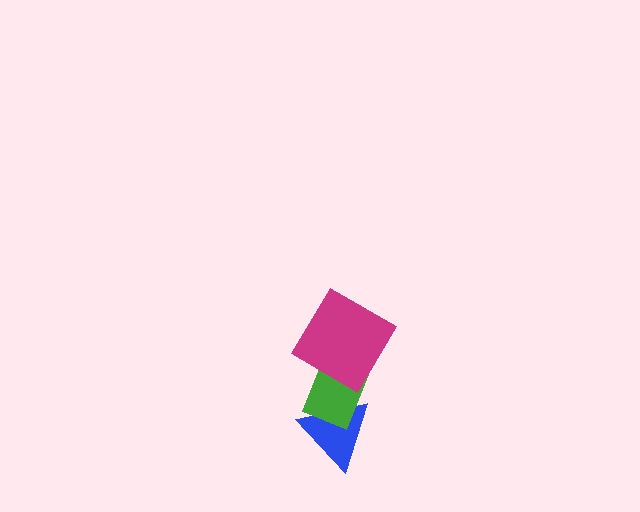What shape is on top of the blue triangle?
The green rectangle is on top of the blue triangle.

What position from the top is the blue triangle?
The blue triangle is 3rd from the top.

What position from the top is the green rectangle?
The green rectangle is 2nd from the top.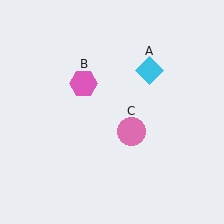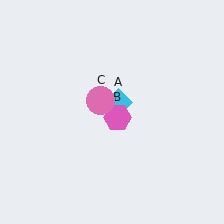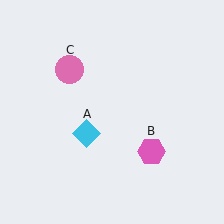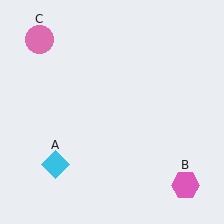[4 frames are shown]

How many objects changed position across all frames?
3 objects changed position: cyan diamond (object A), pink hexagon (object B), pink circle (object C).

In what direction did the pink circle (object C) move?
The pink circle (object C) moved up and to the left.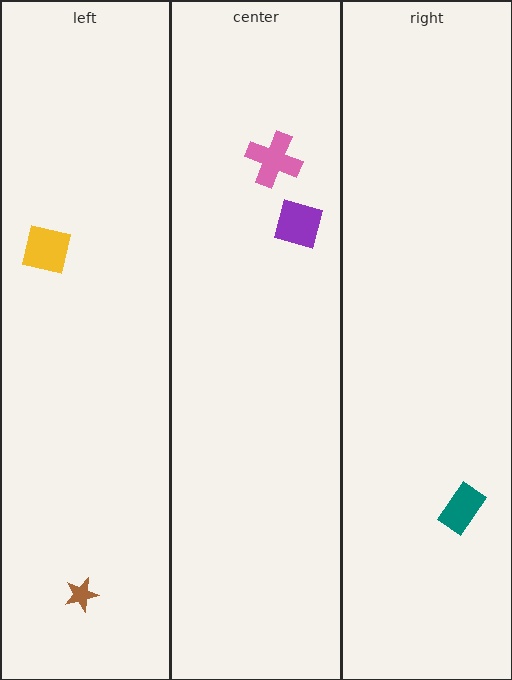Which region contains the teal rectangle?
The right region.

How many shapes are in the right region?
1.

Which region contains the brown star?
The left region.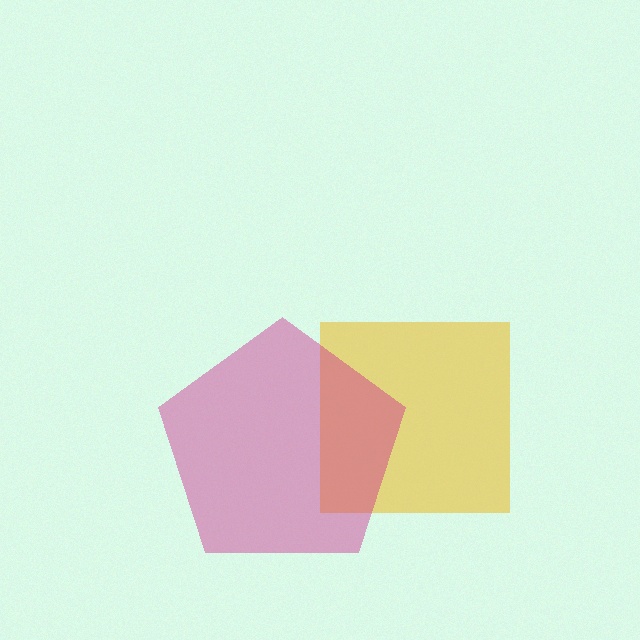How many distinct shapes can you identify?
There are 2 distinct shapes: a yellow square, a magenta pentagon.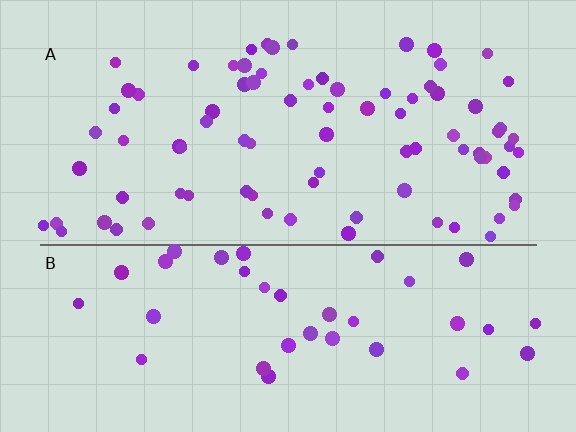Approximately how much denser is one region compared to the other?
Approximately 2.1× — region A over region B.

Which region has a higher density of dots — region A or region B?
A (the top).